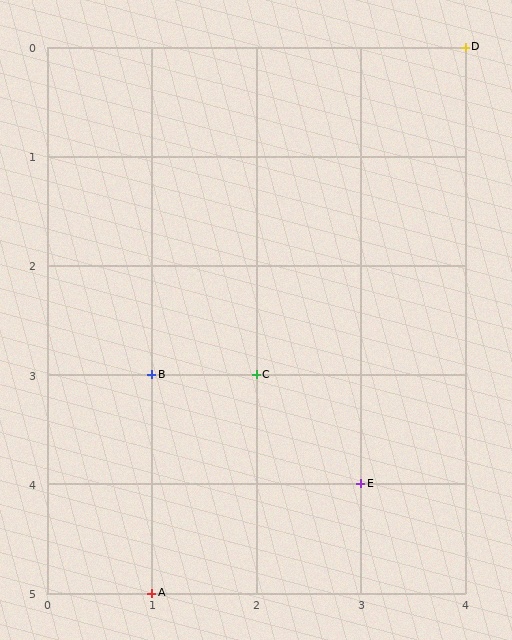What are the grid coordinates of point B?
Point B is at grid coordinates (1, 3).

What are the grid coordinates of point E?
Point E is at grid coordinates (3, 4).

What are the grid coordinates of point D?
Point D is at grid coordinates (4, 0).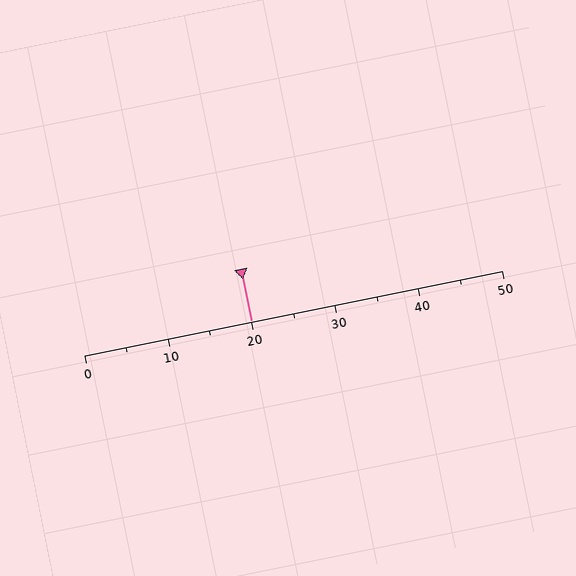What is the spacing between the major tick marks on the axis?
The major ticks are spaced 10 apart.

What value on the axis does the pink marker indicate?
The marker indicates approximately 20.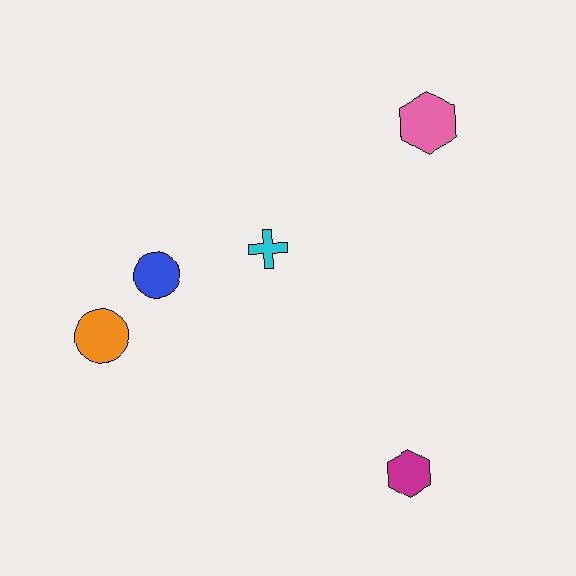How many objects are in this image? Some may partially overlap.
There are 5 objects.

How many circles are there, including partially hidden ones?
There are 2 circles.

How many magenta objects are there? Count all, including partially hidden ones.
There is 1 magenta object.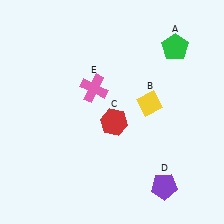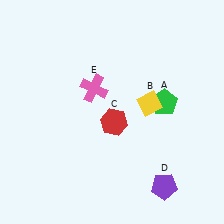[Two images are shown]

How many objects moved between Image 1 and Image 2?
1 object moved between the two images.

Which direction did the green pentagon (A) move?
The green pentagon (A) moved down.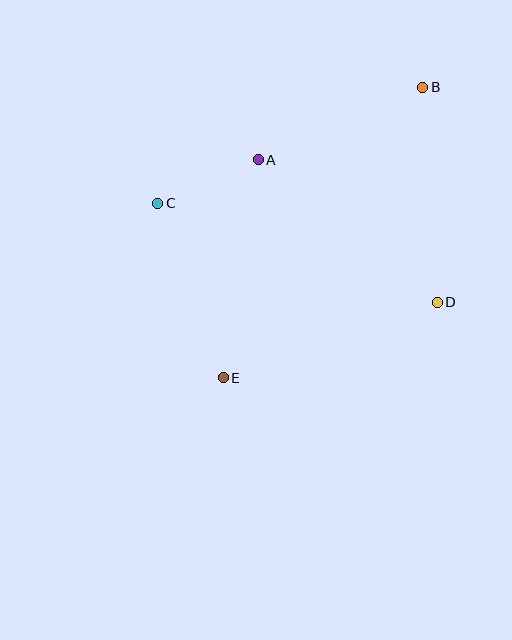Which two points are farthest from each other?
Points B and E are farthest from each other.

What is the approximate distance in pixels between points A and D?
The distance between A and D is approximately 229 pixels.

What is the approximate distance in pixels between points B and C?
The distance between B and C is approximately 289 pixels.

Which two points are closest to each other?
Points A and C are closest to each other.